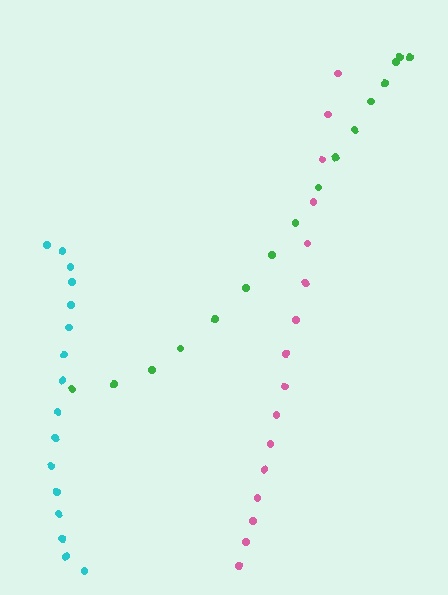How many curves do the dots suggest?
There are 3 distinct paths.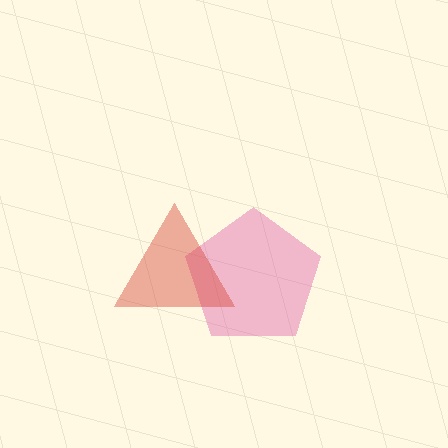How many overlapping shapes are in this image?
There are 2 overlapping shapes in the image.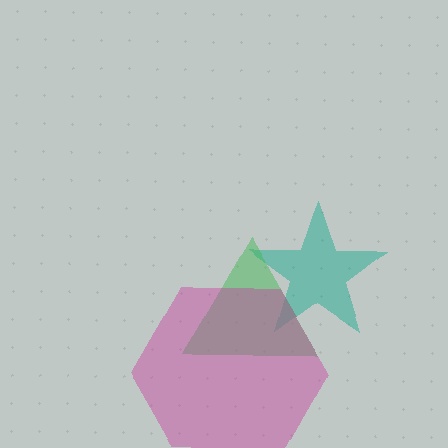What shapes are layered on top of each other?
The layered shapes are: a teal star, a green triangle, a magenta hexagon.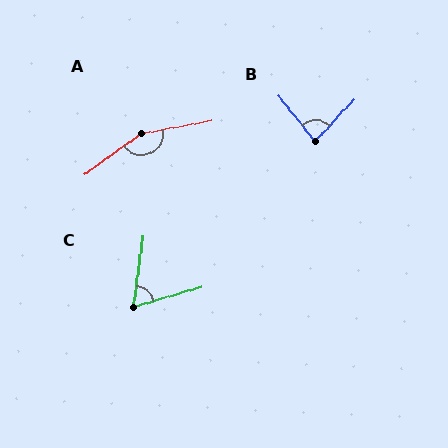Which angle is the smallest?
C, at approximately 65 degrees.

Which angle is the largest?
A, at approximately 154 degrees.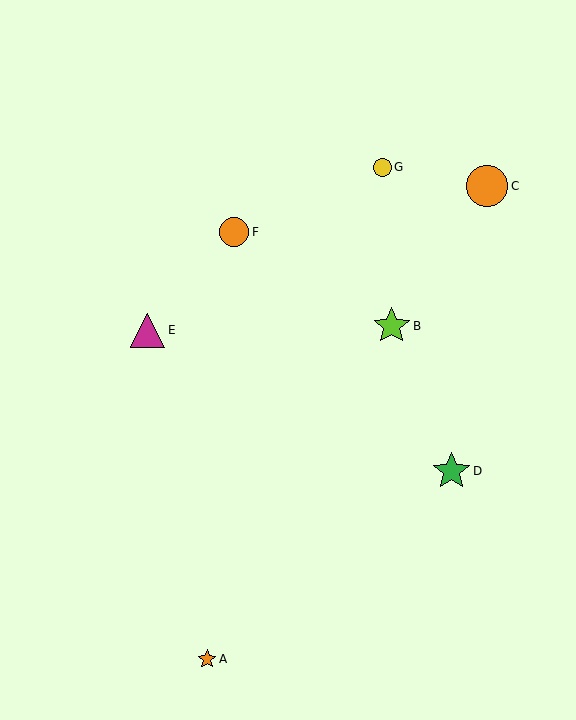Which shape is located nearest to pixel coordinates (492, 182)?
The orange circle (labeled C) at (487, 186) is nearest to that location.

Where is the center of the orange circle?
The center of the orange circle is at (234, 232).